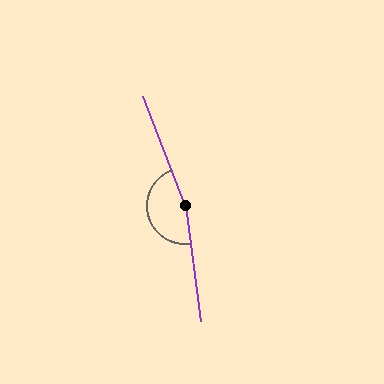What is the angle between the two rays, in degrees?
Approximately 166 degrees.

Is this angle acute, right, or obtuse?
It is obtuse.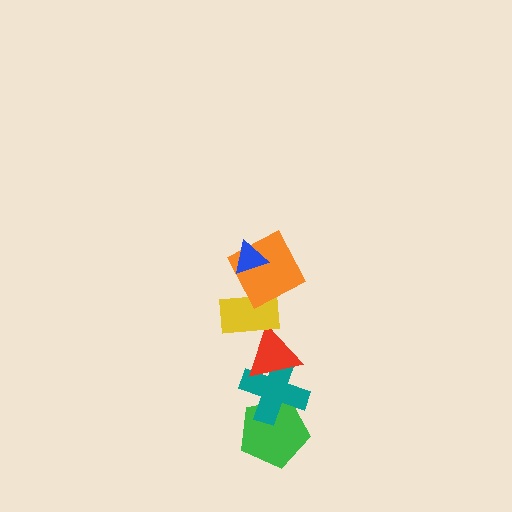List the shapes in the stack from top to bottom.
From top to bottom: the blue triangle, the orange square, the yellow rectangle, the red triangle, the teal cross, the green pentagon.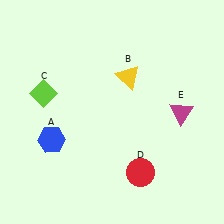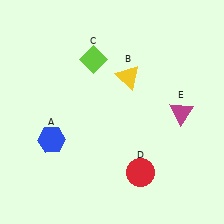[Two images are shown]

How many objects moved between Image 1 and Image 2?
1 object moved between the two images.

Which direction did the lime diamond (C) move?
The lime diamond (C) moved right.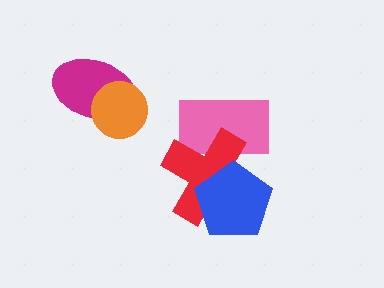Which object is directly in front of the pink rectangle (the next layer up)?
The red cross is directly in front of the pink rectangle.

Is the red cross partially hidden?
Yes, it is partially covered by another shape.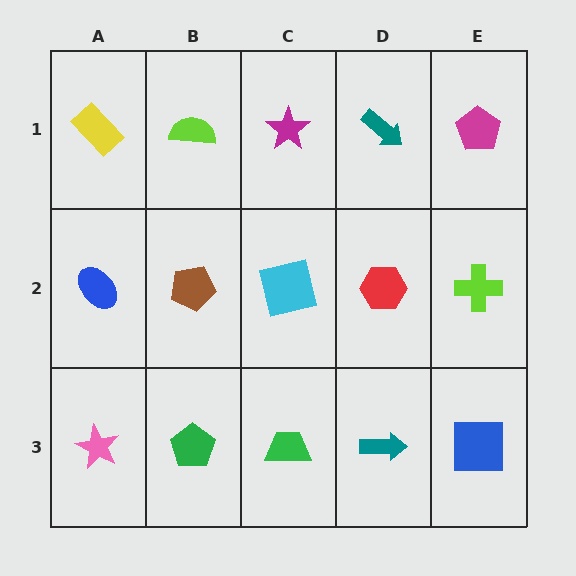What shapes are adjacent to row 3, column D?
A red hexagon (row 2, column D), a green trapezoid (row 3, column C), a blue square (row 3, column E).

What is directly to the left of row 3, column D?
A green trapezoid.